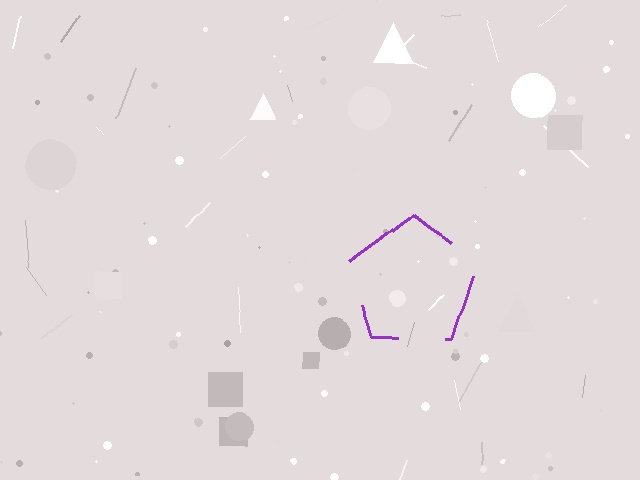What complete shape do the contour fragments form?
The contour fragments form a pentagon.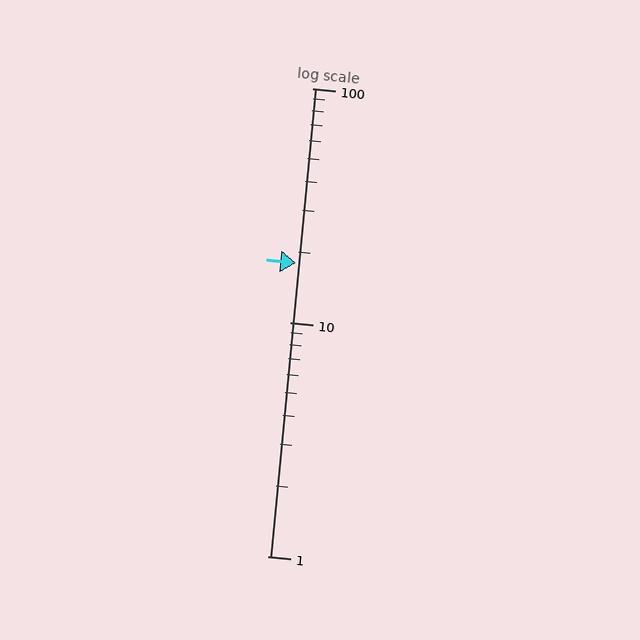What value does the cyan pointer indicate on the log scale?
The pointer indicates approximately 18.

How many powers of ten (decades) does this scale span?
The scale spans 2 decades, from 1 to 100.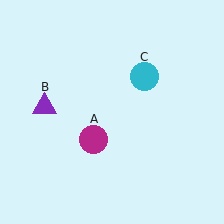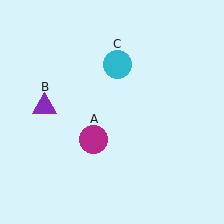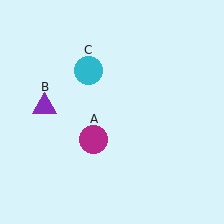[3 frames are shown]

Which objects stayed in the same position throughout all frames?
Magenta circle (object A) and purple triangle (object B) remained stationary.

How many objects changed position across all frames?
1 object changed position: cyan circle (object C).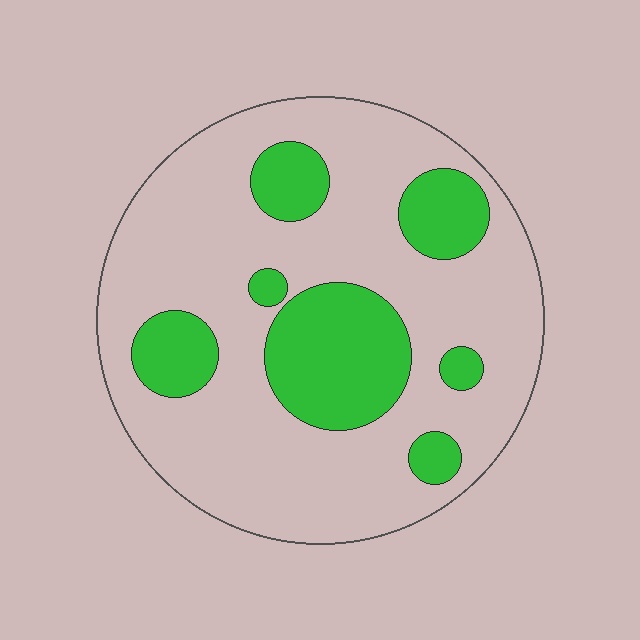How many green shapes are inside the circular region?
7.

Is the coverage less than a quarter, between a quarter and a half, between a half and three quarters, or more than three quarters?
Between a quarter and a half.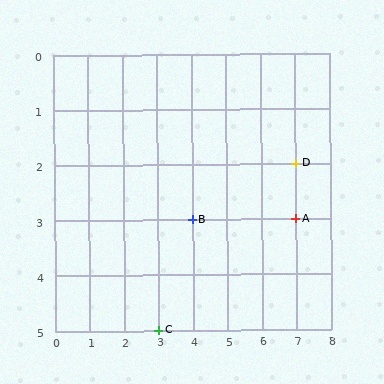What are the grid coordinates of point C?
Point C is at grid coordinates (3, 5).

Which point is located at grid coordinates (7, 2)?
Point D is at (7, 2).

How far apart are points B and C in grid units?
Points B and C are 1 column and 2 rows apart (about 2.2 grid units diagonally).